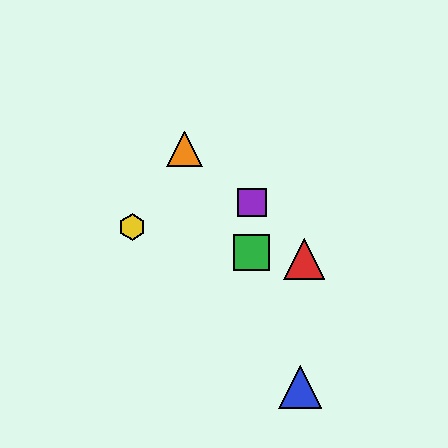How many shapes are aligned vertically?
2 shapes (the green square, the purple square) are aligned vertically.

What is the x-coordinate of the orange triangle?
The orange triangle is at x≈185.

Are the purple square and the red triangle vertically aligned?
No, the purple square is at x≈252 and the red triangle is at x≈304.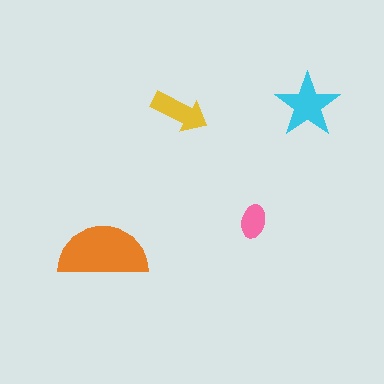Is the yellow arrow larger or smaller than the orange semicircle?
Smaller.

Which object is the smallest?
The pink ellipse.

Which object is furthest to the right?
The cyan star is rightmost.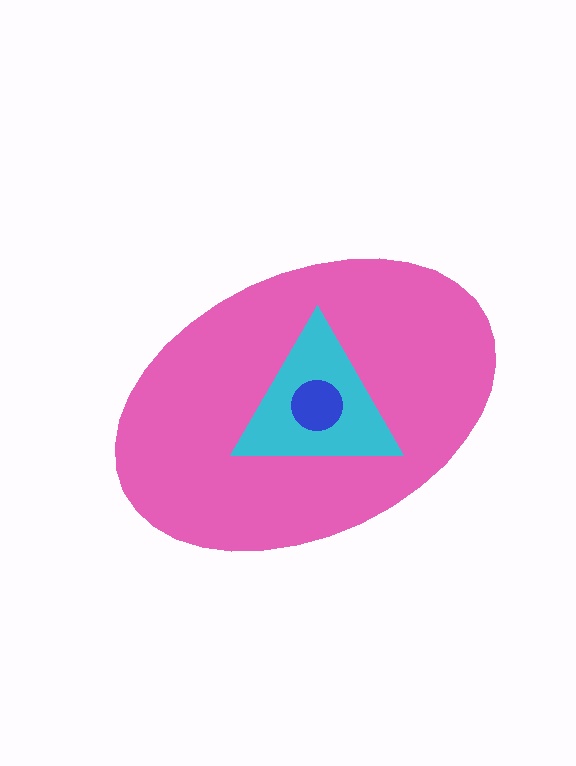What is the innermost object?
The blue circle.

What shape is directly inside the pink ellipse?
The cyan triangle.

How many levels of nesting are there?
3.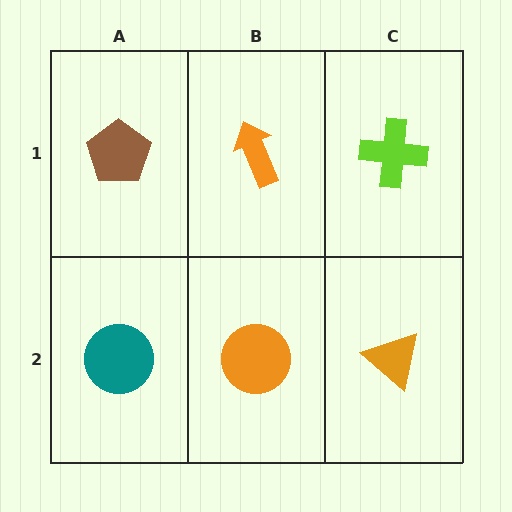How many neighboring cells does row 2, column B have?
3.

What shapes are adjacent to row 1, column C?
An orange triangle (row 2, column C), an orange arrow (row 1, column B).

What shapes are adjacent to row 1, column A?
A teal circle (row 2, column A), an orange arrow (row 1, column B).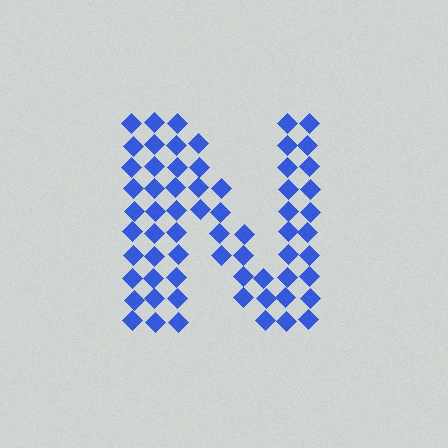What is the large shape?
The large shape is the letter N.